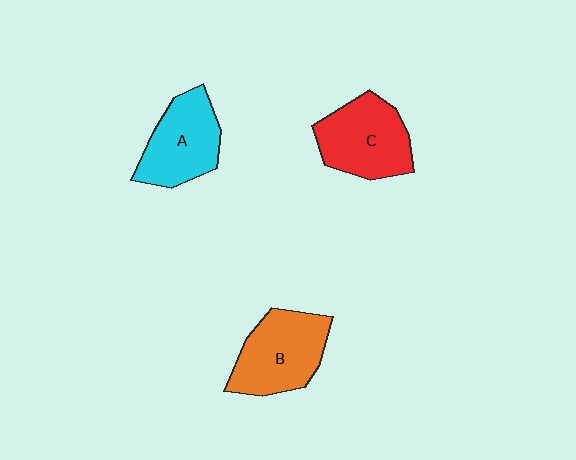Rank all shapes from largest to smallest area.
From largest to smallest: B (orange), C (red), A (cyan).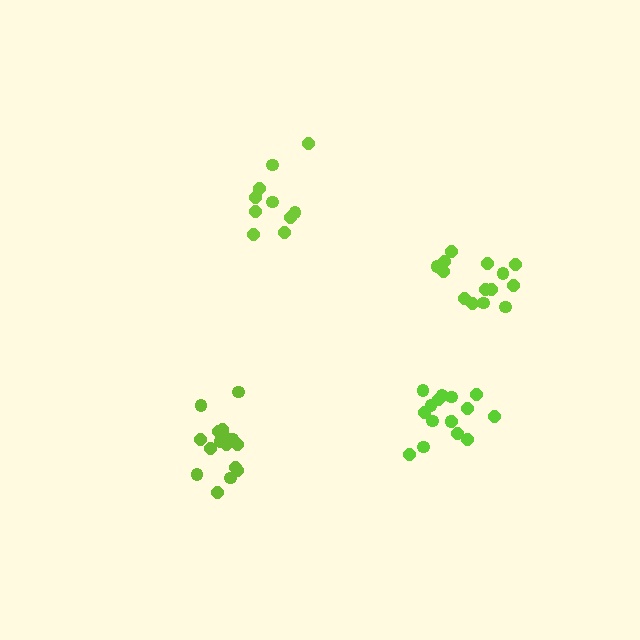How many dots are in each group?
Group 1: 10 dots, Group 2: 16 dots, Group 3: 16 dots, Group 4: 14 dots (56 total).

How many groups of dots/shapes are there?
There are 4 groups.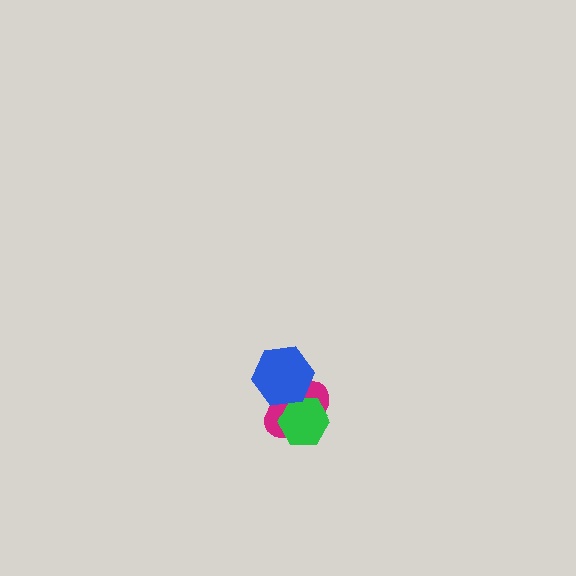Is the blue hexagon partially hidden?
No, no other shape covers it.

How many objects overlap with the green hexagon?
2 objects overlap with the green hexagon.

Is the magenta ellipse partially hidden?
Yes, it is partially covered by another shape.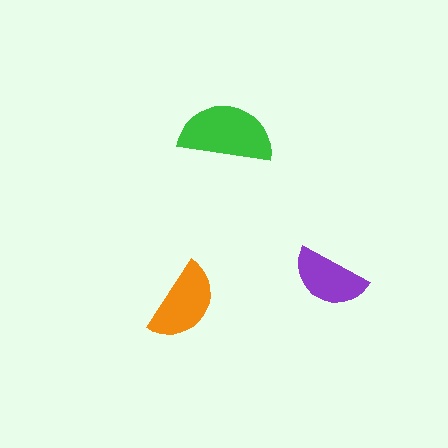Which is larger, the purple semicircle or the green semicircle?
The green one.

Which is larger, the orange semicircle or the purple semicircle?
The orange one.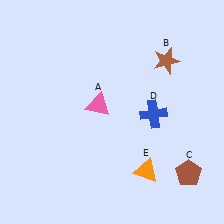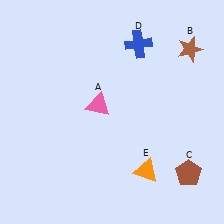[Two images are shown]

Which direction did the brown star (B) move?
The brown star (B) moved right.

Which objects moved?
The objects that moved are: the brown star (B), the blue cross (D).